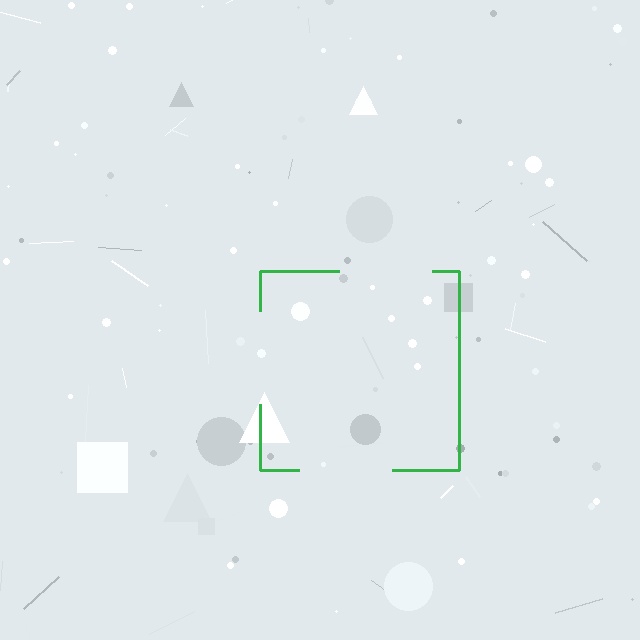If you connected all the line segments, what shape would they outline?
They would outline a square.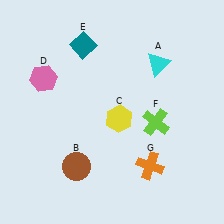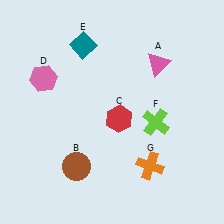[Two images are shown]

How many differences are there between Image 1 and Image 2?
There are 2 differences between the two images.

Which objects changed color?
A changed from cyan to pink. C changed from yellow to red.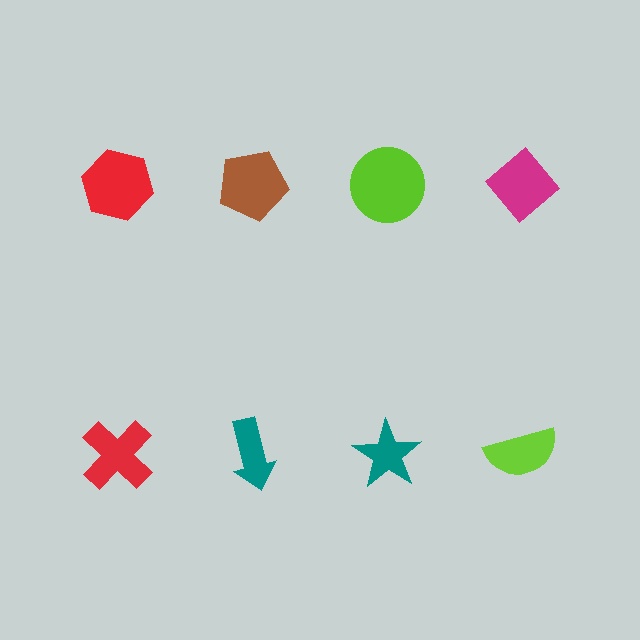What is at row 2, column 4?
A lime semicircle.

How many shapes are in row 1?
4 shapes.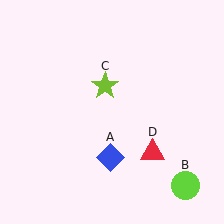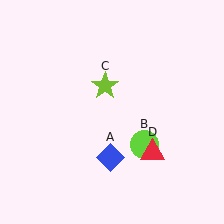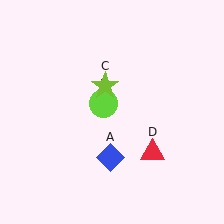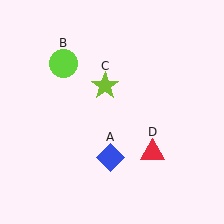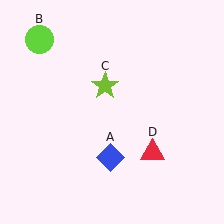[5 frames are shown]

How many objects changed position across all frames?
1 object changed position: lime circle (object B).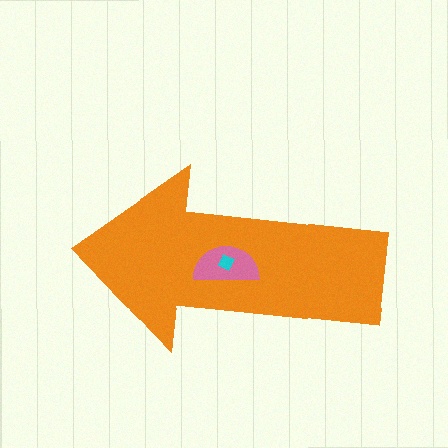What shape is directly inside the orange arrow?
The pink semicircle.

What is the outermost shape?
The orange arrow.